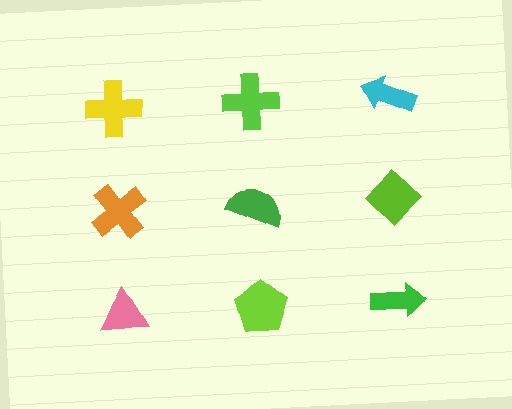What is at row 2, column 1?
An orange cross.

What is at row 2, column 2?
A green semicircle.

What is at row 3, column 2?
A lime pentagon.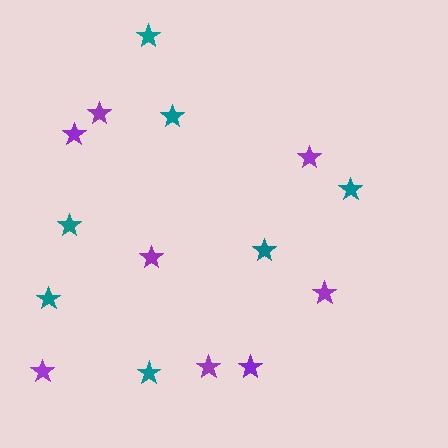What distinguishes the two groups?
There are 2 groups: one group of teal stars (7) and one group of purple stars (8).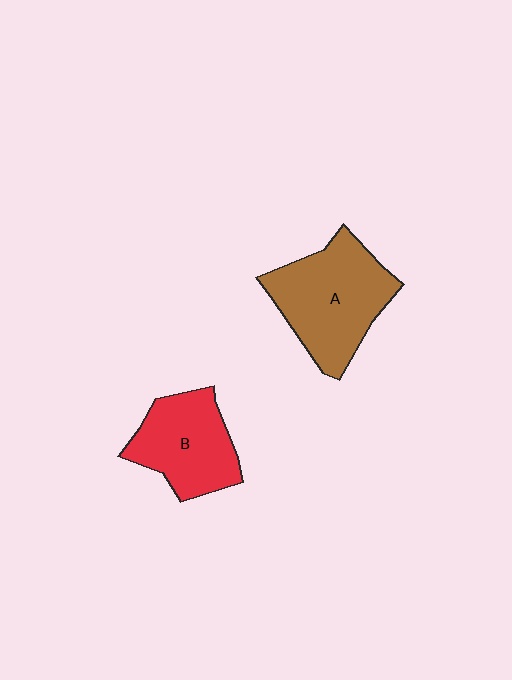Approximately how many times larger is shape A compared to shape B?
Approximately 1.3 times.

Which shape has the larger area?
Shape A (brown).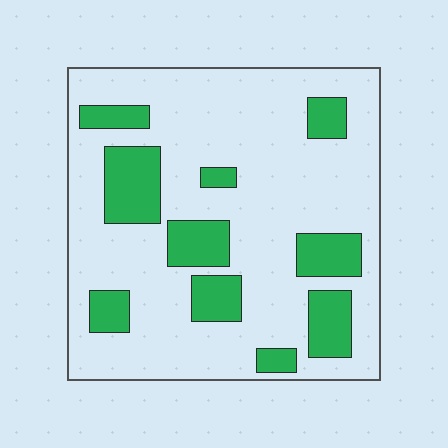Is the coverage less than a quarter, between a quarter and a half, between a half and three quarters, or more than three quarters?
Less than a quarter.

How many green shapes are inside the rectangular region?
10.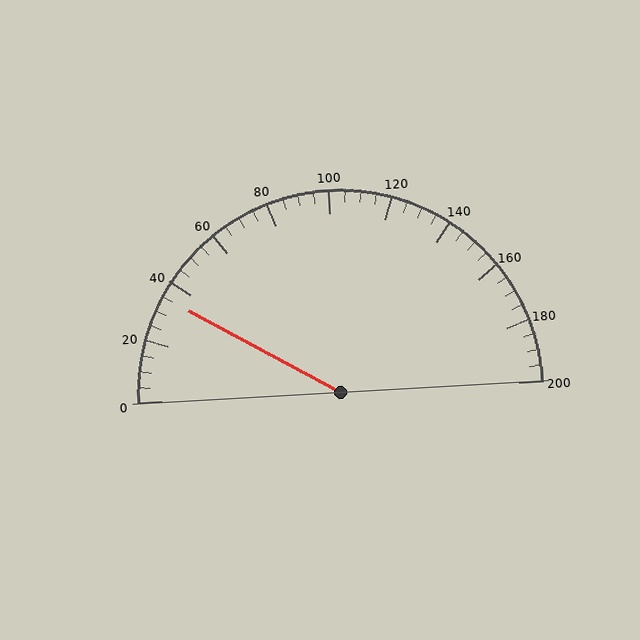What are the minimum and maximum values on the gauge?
The gauge ranges from 0 to 200.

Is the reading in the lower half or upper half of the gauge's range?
The reading is in the lower half of the range (0 to 200).